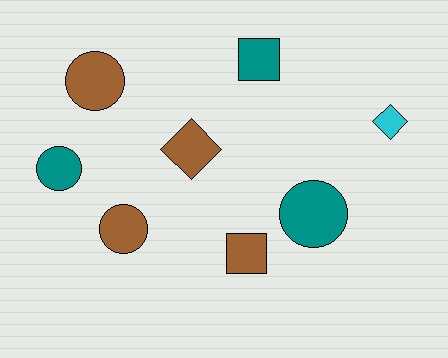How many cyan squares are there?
There are no cyan squares.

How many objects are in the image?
There are 8 objects.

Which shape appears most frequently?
Circle, with 4 objects.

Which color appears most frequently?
Brown, with 4 objects.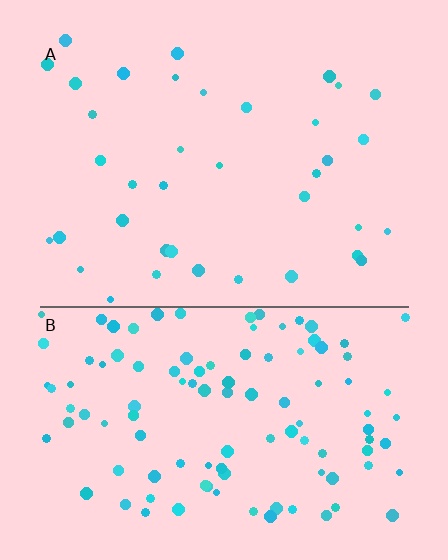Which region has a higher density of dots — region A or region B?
B (the bottom).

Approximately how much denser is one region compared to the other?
Approximately 3.0× — region B over region A.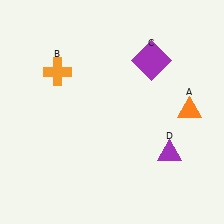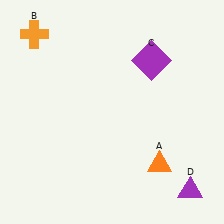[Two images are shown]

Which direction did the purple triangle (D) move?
The purple triangle (D) moved down.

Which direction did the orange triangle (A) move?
The orange triangle (A) moved down.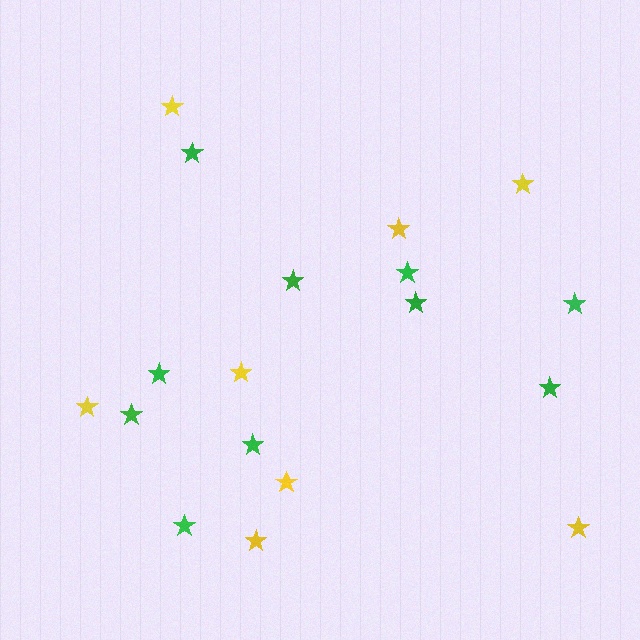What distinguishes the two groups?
There are 2 groups: one group of green stars (10) and one group of yellow stars (8).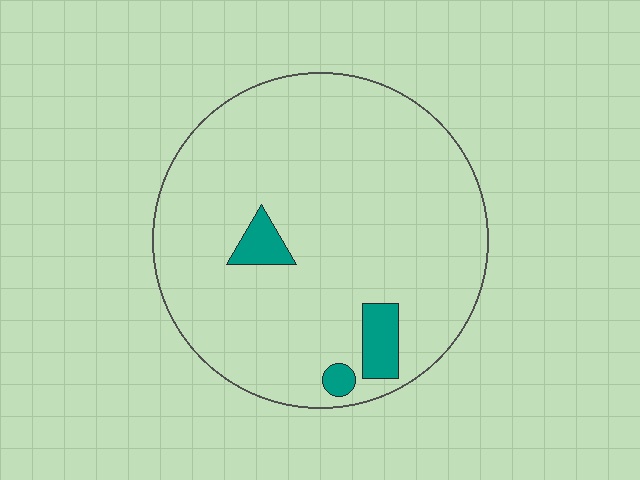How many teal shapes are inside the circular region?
3.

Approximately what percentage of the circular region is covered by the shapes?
Approximately 5%.